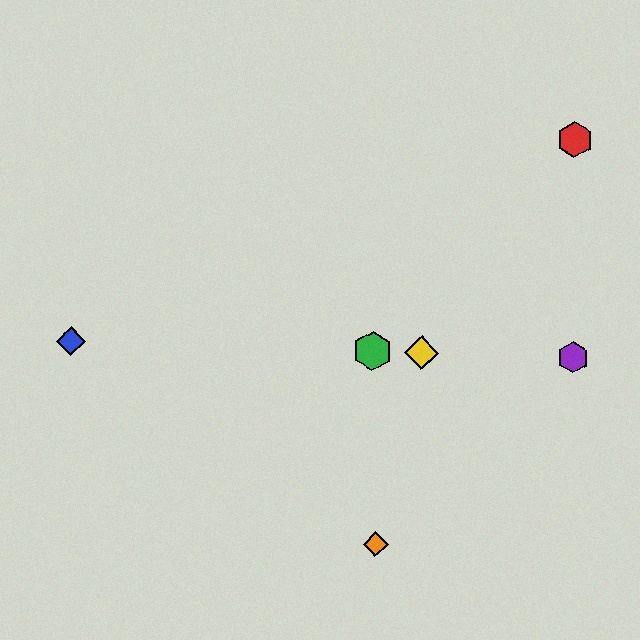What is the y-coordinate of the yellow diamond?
The yellow diamond is at y≈353.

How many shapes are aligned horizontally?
4 shapes (the blue diamond, the green hexagon, the yellow diamond, the purple hexagon) are aligned horizontally.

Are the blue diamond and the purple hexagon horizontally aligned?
Yes, both are at y≈341.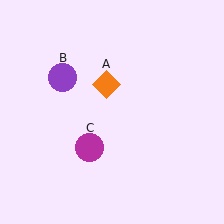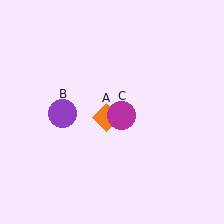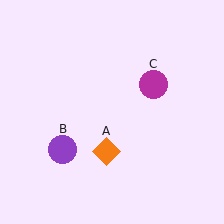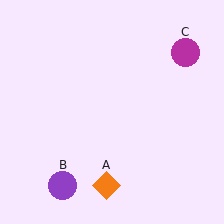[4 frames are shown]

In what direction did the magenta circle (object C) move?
The magenta circle (object C) moved up and to the right.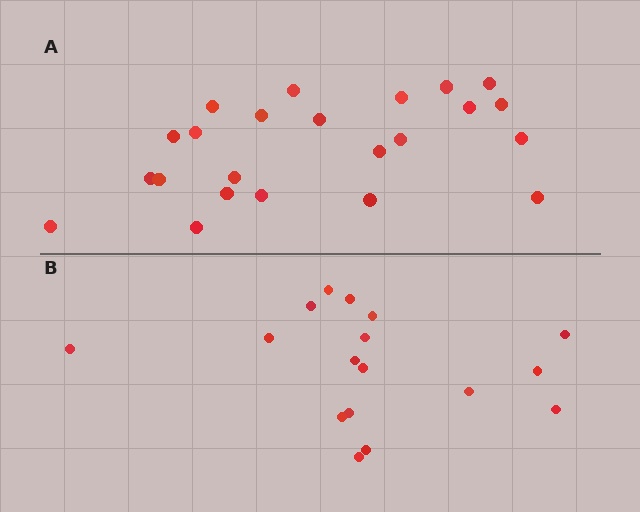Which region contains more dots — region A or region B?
Region A (the top region) has more dots.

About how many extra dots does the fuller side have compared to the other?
Region A has about 6 more dots than region B.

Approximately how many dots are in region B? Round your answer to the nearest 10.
About 20 dots. (The exact count is 17, which rounds to 20.)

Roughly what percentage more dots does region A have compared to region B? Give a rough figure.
About 35% more.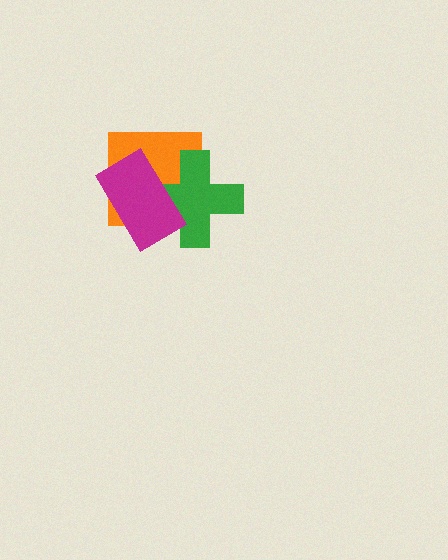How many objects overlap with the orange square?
2 objects overlap with the orange square.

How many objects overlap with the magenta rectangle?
2 objects overlap with the magenta rectangle.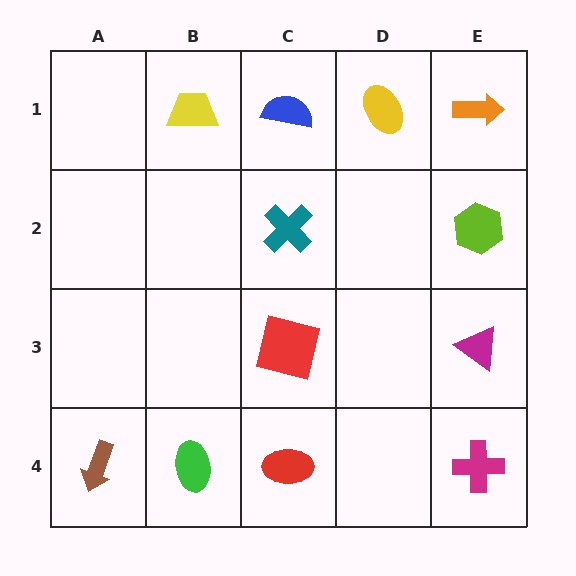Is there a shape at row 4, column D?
No, that cell is empty.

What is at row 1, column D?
A yellow ellipse.